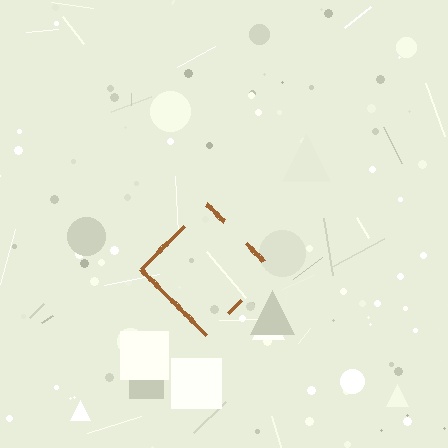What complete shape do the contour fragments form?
The contour fragments form a diamond.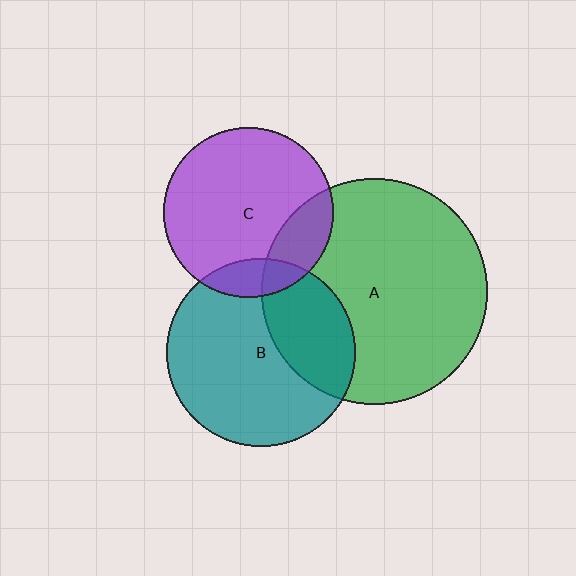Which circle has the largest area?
Circle A (green).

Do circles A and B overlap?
Yes.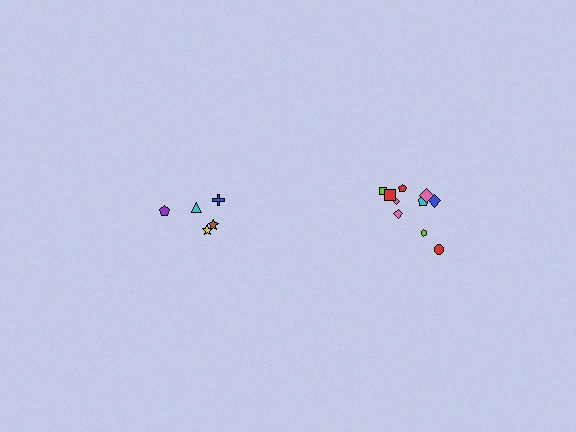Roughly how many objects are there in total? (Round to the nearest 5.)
Roughly 15 objects in total.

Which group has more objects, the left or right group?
The right group.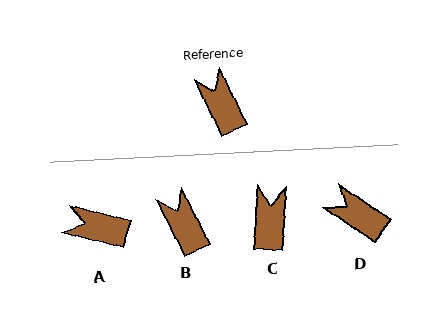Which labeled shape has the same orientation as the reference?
B.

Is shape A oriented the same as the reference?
No, it is off by about 50 degrees.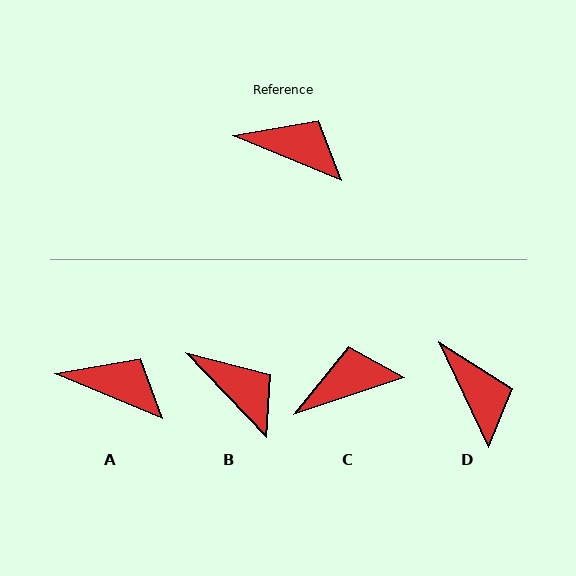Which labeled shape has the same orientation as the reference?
A.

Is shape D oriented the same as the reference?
No, it is off by about 43 degrees.